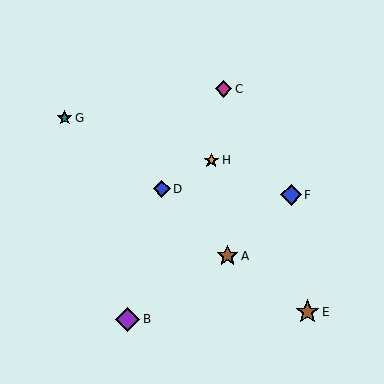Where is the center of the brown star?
The center of the brown star is at (227, 256).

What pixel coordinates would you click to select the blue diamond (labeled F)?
Click at (291, 195) to select the blue diamond F.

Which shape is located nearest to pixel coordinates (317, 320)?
The brown star (labeled E) at (308, 312) is nearest to that location.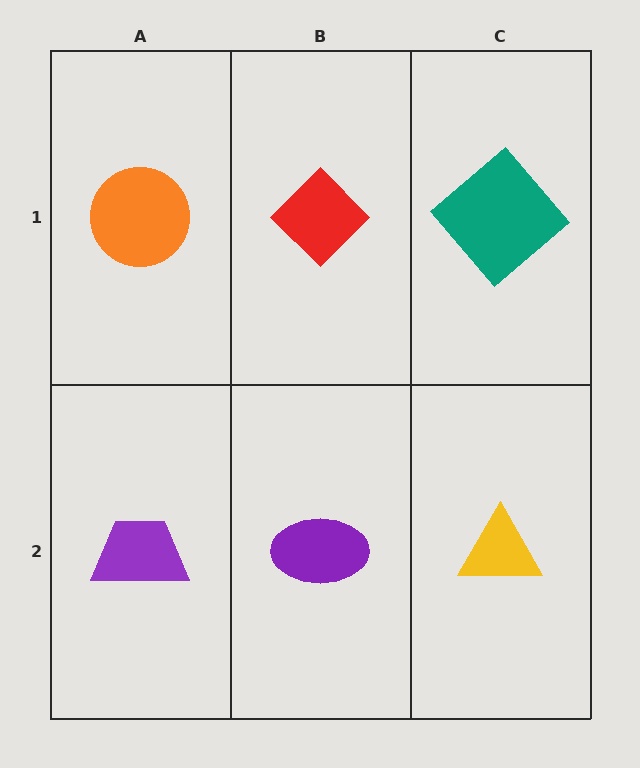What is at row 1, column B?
A red diamond.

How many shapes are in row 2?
3 shapes.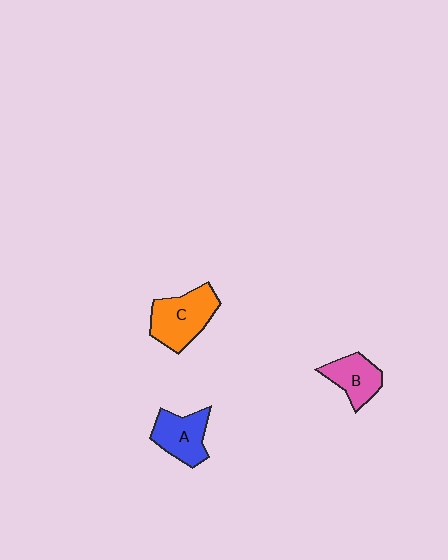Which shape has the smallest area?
Shape B (pink).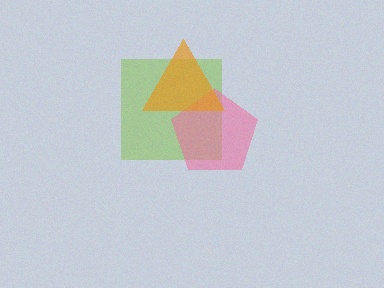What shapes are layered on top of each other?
The layered shapes are: a lime square, a pink pentagon, an orange triangle.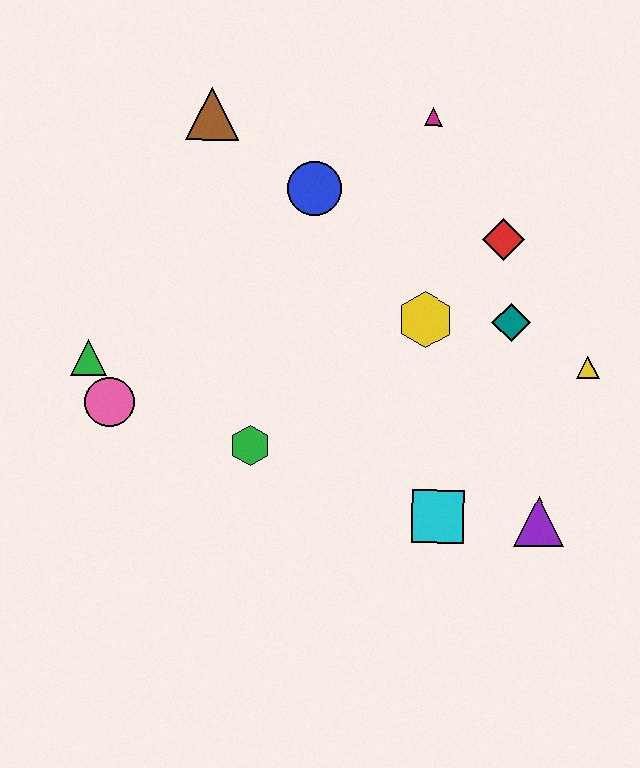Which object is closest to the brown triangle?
The blue circle is closest to the brown triangle.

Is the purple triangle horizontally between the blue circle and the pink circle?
No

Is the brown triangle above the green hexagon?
Yes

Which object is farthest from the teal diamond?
The green triangle is farthest from the teal diamond.